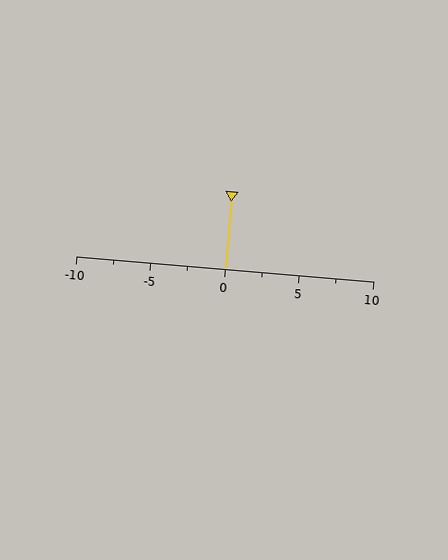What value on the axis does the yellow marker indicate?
The marker indicates approximately 0.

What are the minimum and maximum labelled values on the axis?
The axis runs from -10 to 10.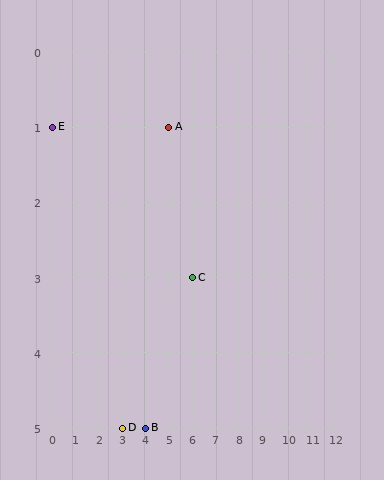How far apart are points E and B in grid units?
Points E and B are 4 columns and 4 rows apart (about 5.7 grid units diagonally).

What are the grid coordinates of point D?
Point D is at grid coordinates (3, 5).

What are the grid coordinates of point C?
Point C is at grid coordinates (6, 3).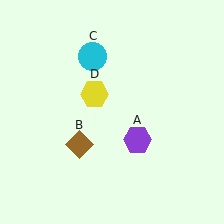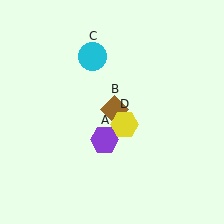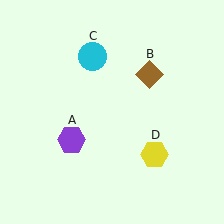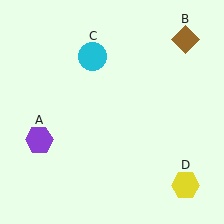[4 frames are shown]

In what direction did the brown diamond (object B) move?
The brown diamond (object B) moved up and to the right.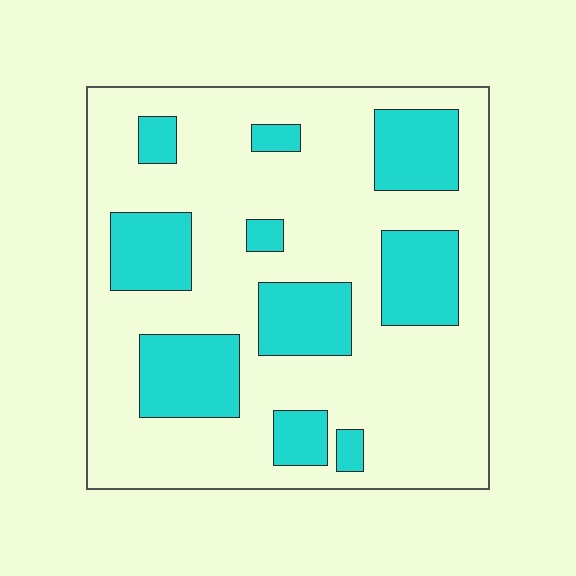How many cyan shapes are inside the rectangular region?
10.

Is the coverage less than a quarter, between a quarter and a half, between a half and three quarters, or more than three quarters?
Between a quarter and a half.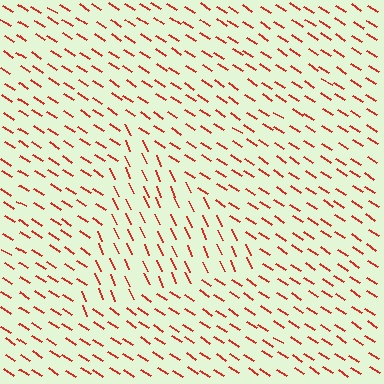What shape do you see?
I see a triangle.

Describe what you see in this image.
The image is filled with small red line segments. A triangle region in the image has lines oriented differently from the surrounding lines, creating a visible texture boundary.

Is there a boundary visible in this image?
Yes, there is a texture boundary formed by a change in line orientation.